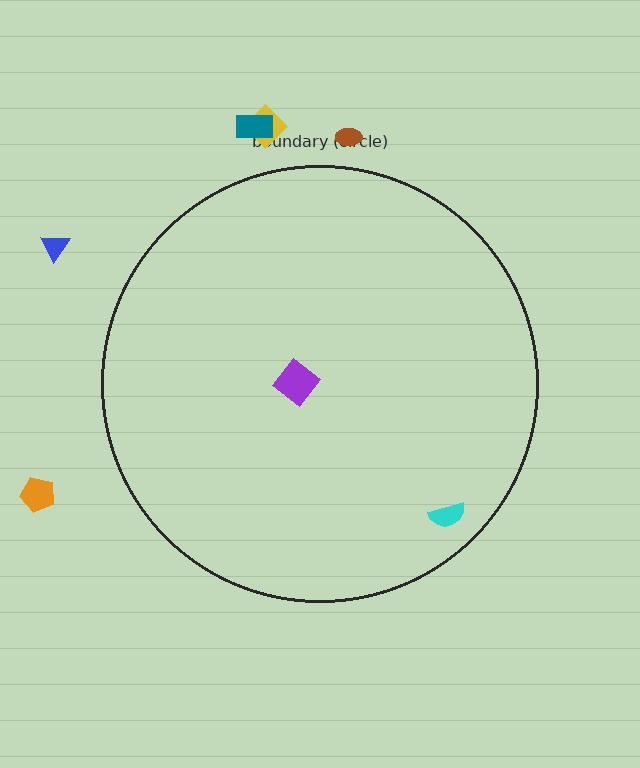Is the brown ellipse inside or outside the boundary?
Outside.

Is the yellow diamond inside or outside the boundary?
Outside.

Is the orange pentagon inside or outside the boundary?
Outside.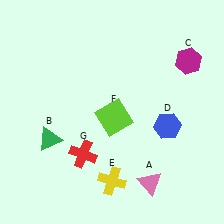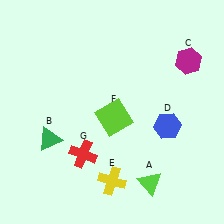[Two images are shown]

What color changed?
The triangle (A) changed from pink in Image 1 to lime in Image 2.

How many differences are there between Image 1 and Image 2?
There is 1 difference between the two images.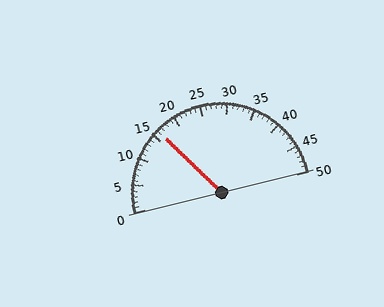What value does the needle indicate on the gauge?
The needle indicates approximately 16.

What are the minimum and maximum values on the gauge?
The gauge ranges from 0 to 50.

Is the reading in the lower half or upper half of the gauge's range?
The reading is in the lower half of the range (0 to 50).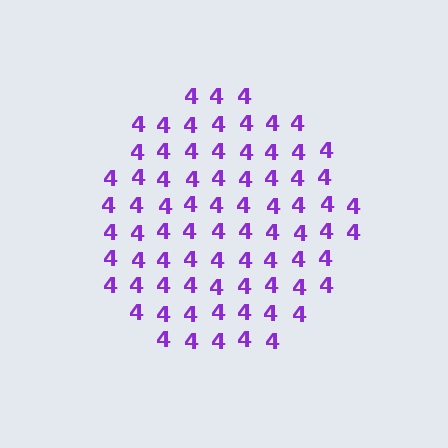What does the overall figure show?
The overall figure shows a circle.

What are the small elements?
The small elements are digit 4's.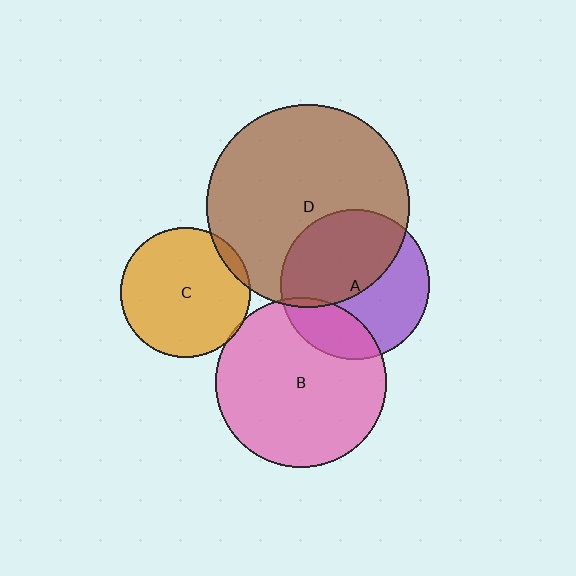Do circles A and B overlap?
Yes.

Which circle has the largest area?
Circle D (brown).